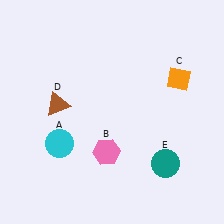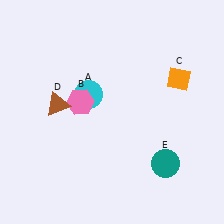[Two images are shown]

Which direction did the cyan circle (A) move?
The cyan circle (A) moved up.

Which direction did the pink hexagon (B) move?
The pink hexagon (B) moved up.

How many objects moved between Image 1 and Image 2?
2 objects moved between the two images.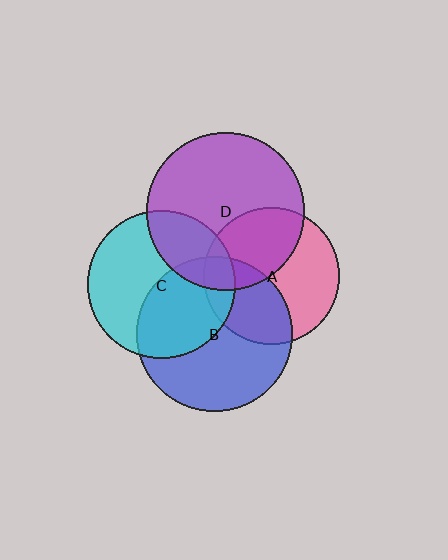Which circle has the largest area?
Circle D (purple).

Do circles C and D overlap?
Yes.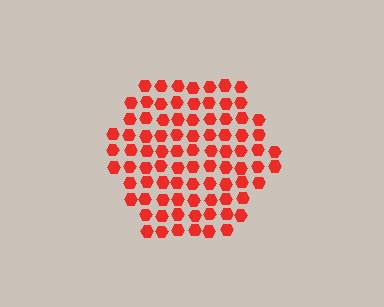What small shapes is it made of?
It is made of small hexagons.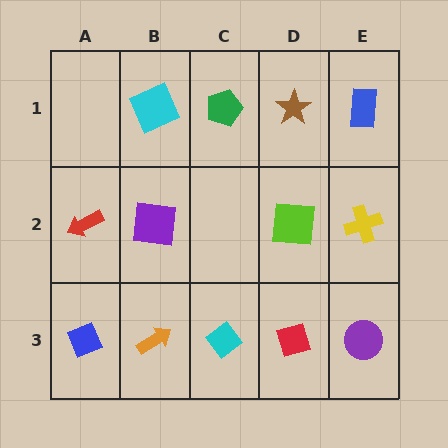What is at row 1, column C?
A green pentagon.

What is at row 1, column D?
A brown star.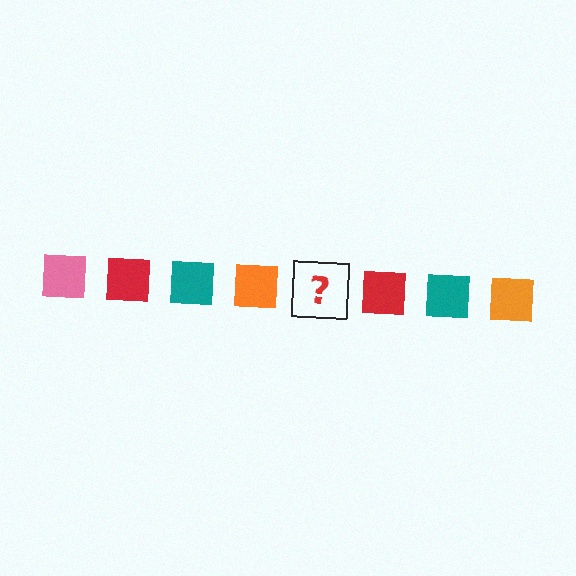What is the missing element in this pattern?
The missing element is a pink square.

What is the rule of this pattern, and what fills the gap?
The rule is that the pattern cycles through pink, red, teal, orange squares. The gap should be filled with a pink square.